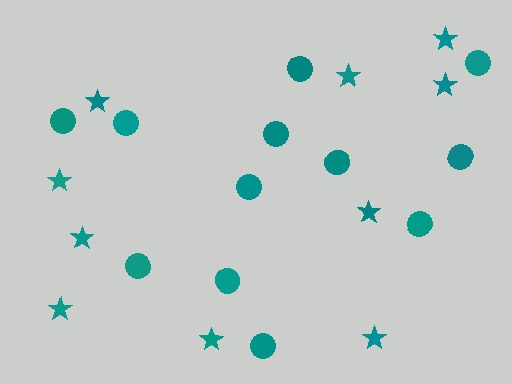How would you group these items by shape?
There are 2 groups: one group of circles (12) and one group of stars (10).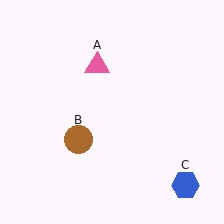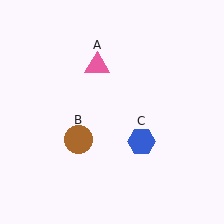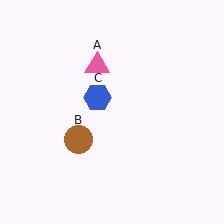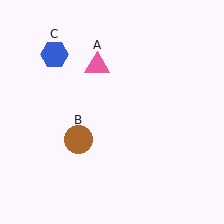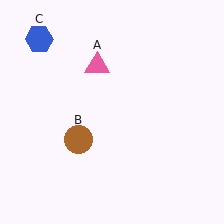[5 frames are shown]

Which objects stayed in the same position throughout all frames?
Pink triangle (object A) and brown circle (object B) remained stationary.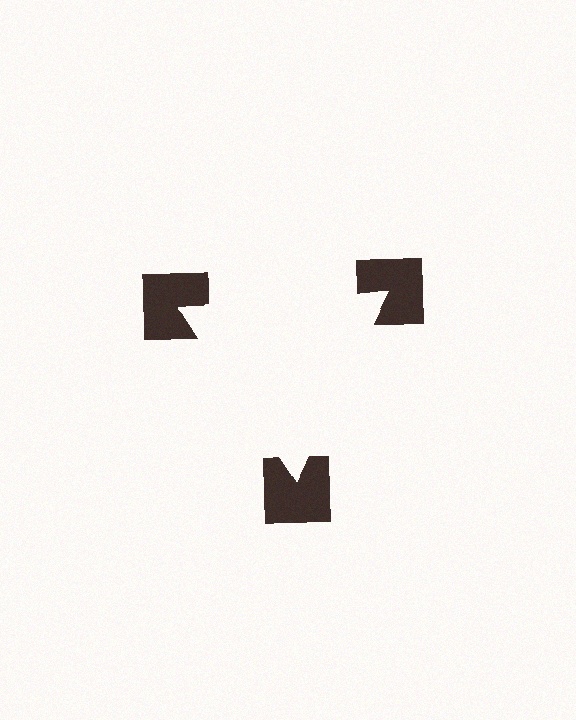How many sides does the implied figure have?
3 sides.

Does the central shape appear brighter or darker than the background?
It typically appears slightly brighter than the background, even though no actual brightness change is drawn.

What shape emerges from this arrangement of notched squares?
An illusory triangle — its edges are inferred from the aligned wedge cuts in the notched squares, not physically drawn.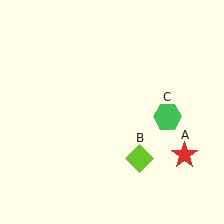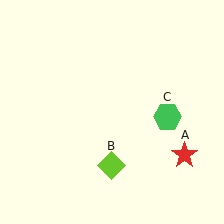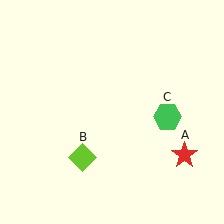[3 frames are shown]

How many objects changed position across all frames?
1 object changed position: lime diamond (object B).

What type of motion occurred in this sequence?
The lime diamond (object B) rotated clockwise around the center of the scene.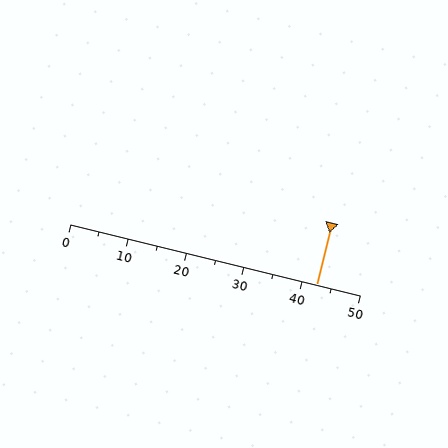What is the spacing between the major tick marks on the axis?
The major ticks are spaced 10 apart.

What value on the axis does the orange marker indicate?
The marker indicates approximately 42.5.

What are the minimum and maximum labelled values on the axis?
The axis runs from 0 to 50.